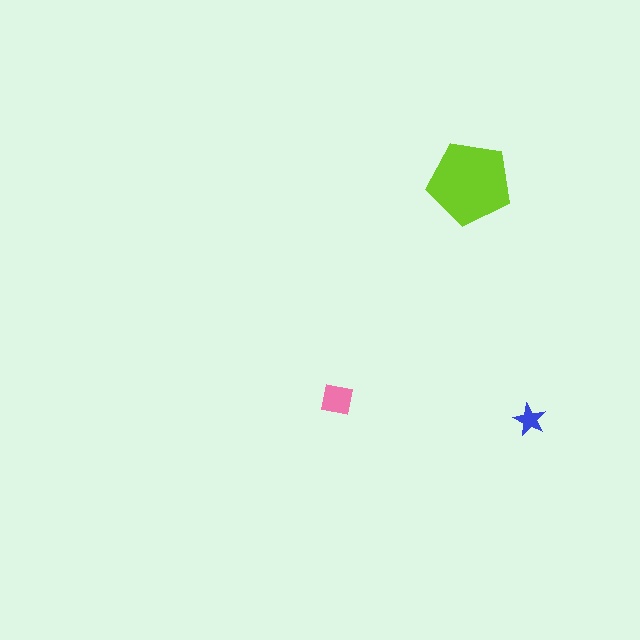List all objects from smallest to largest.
The blue star, the pink square, the lime pentagon.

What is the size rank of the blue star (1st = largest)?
3rd.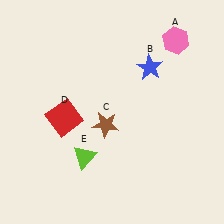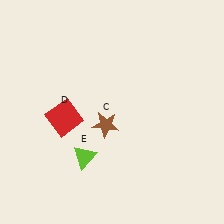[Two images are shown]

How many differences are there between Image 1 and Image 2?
There are 2 differences between the two images.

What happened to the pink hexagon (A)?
The pink hexagon (A) was removed in Image 2. It was in the top-right area of Image 1.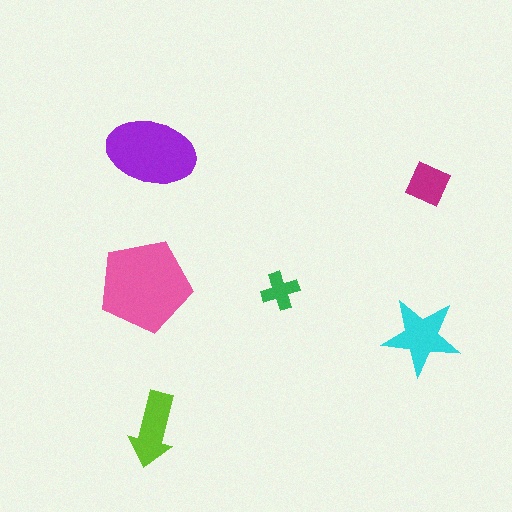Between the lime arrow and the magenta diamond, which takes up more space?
The lime arrow.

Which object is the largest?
The pink pentagon.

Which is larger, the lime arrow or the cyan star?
The cyan star.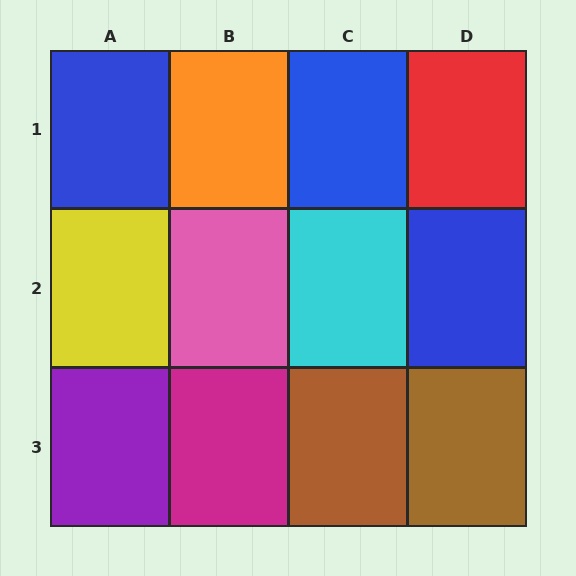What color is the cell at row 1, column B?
Orange.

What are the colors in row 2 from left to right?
Yellow, pink, cyan, blue.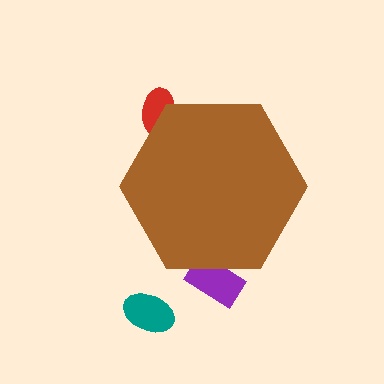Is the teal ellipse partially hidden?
No, the teal ellipse is fully visible.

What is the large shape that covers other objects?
A brown hexagon.